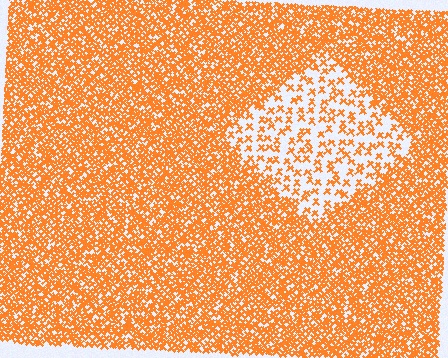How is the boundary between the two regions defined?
The boundary is defined by a change in element density (approximately 2.9x ratio). All elements are the same color, size, and shape.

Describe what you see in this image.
The image contains small orange elements arranged at two different densities. A diamond-shaped region is visible where the elements are less densely packed than the surrounding area.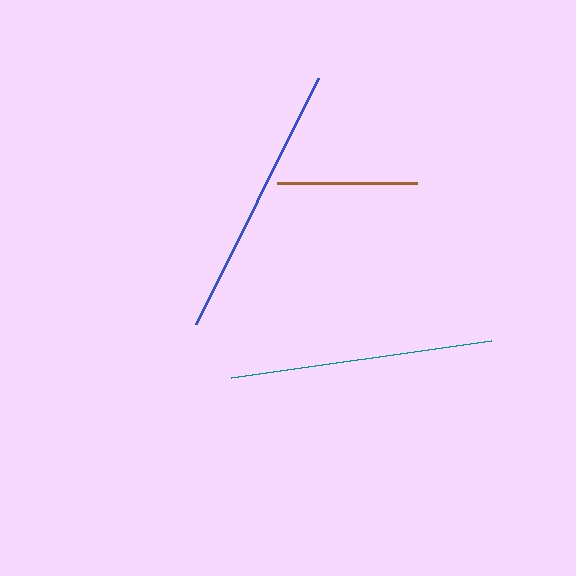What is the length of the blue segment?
The blue segment is approximately 275 pixels long.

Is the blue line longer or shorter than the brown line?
The blue line is longer than the brown line.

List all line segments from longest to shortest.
From longest to shortest: blue, teal, brown.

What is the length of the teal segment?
The teal segment is approximately 263 pixels long.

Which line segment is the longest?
The blue line is the longest at approximately 275 pixels.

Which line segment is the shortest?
The brown line is the shortest at approximately 140 pixels.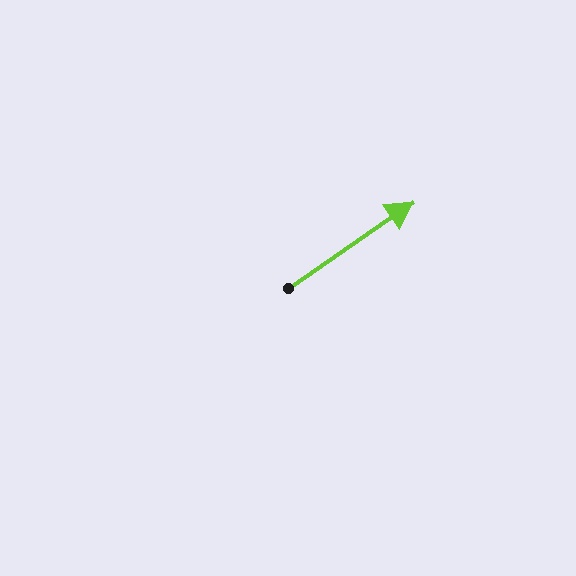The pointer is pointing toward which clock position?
Roughly 2 o'clock.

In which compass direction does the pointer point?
Northeast.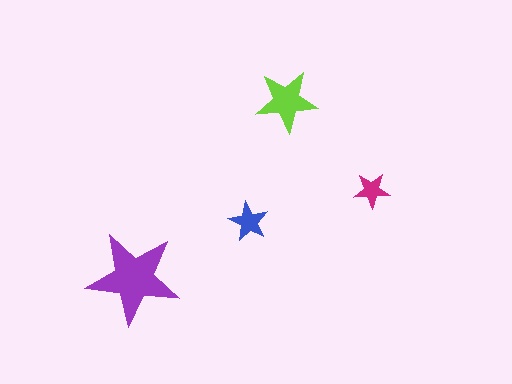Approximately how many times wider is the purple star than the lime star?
About 1.5 times wider.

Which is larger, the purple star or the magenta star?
The purple one.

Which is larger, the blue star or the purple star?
The purple one.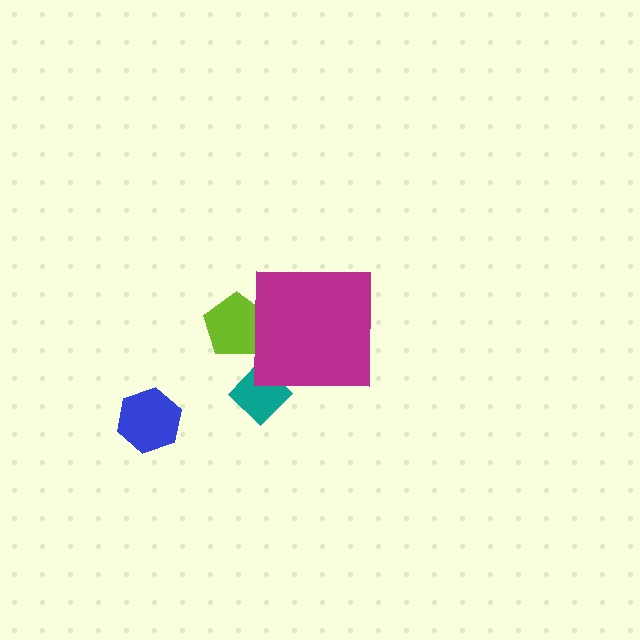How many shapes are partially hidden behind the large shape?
2 shapes are partially hidden.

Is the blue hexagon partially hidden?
No, the blue hexagon is fully visible.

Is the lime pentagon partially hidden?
Yes, the lime pentagon is partially hidden behind the magenta square.